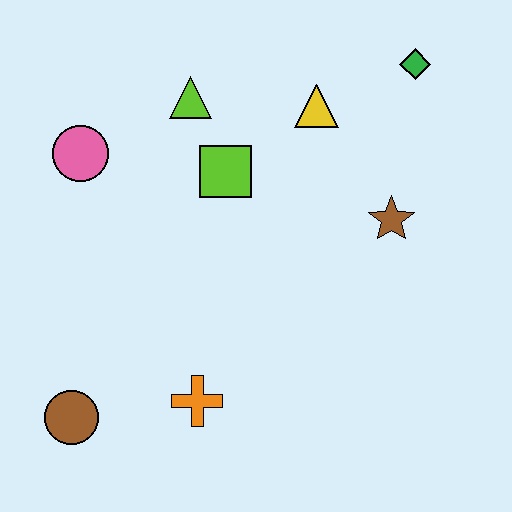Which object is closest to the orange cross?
The brown circle is closest to the orange cross.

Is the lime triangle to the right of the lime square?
No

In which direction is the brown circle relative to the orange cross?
The brown circle is to the left of the orange cross.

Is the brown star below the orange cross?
No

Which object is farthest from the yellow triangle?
The brown circle is farthest from the yellow triangle.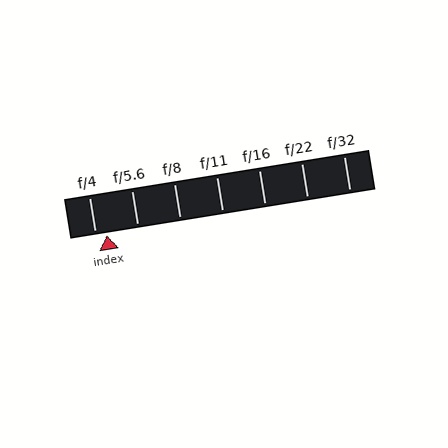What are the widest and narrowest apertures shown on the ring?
The widest aperture shown is f/4 and the narrowest is f/32.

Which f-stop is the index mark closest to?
The index mark is closest to f/4.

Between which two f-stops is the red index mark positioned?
The index mark is between f/4 and f/5.6.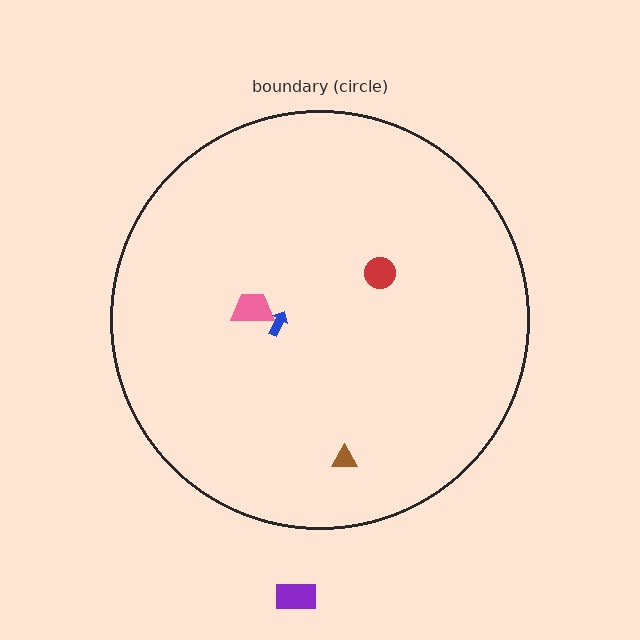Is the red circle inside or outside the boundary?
Inside.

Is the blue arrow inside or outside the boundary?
Inside.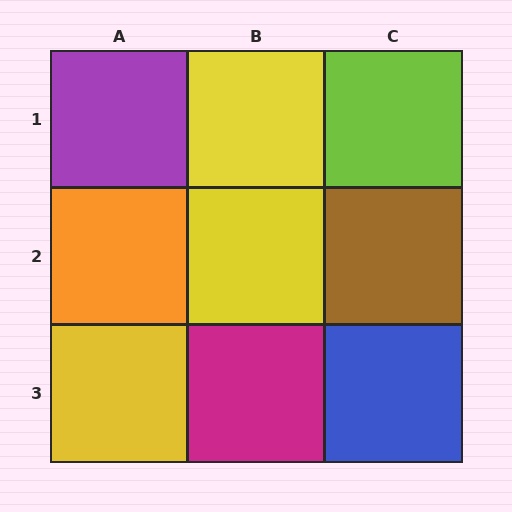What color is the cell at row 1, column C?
Lime.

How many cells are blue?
1 cell is blue.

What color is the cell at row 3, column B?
Magenta.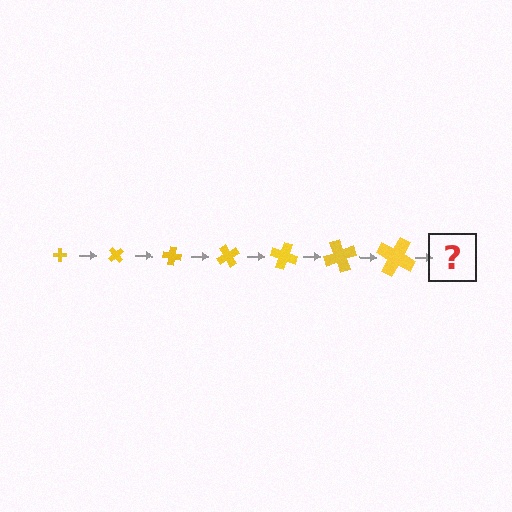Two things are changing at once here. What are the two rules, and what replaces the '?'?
The two rules are that the cross grows larger each step and it rotates 50 degrees each step. The '?' should be a cross, larger than the previous one and rotated 350 degrees from the start.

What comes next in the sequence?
The next element should be a cross, larger than the previous one and rotated 350 degrees from the start.